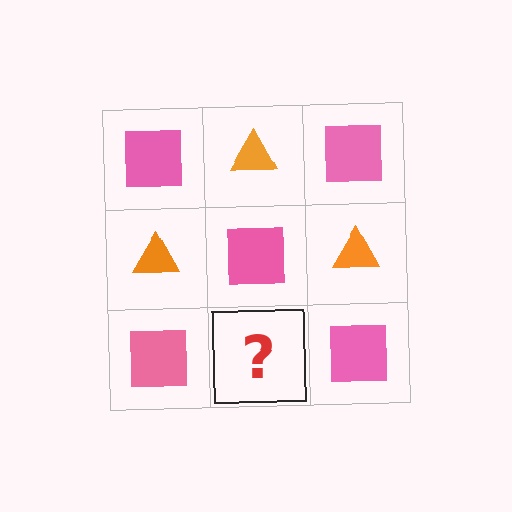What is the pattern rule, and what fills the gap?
The rule is that it alternates pink square and orange triangle in a checkerboard pattern. The gap should be filled with an orange triangle.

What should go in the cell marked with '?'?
The missing cell should contain an orange triangle.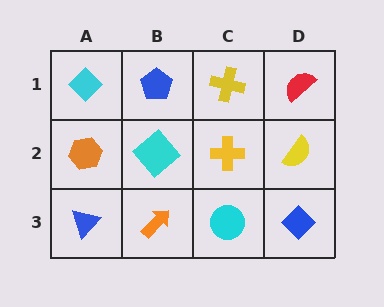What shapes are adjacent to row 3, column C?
A yellow cross (row 2, column C), an orange arrow (row 3, column B), a blue diamond (row 3, column D).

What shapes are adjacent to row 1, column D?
A yellow semicircle (row 2, column D), a yellow cross (row 1, column C).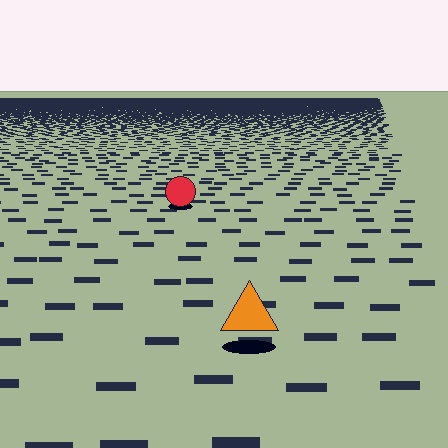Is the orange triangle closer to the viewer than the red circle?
Yes. The orange triangle is closer — you can tell from the texture gradient: the ground texture is coarser near it.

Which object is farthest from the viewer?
The red circle is farthest from the viewer. It appears smaller and the ground texture around it is denser.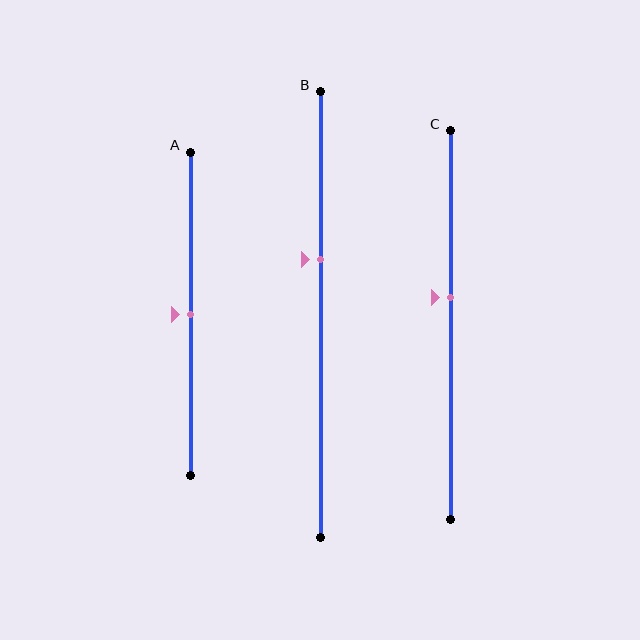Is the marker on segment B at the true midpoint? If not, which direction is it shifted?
No, the marker on segment B is shifted upward by about 12% of the segment length.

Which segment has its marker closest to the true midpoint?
Segment A has its marker closest to the true midpoint.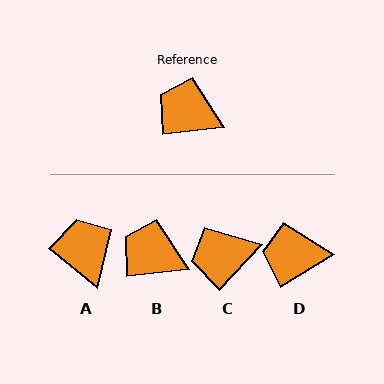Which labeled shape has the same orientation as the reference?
B.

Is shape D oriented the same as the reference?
No, it is off by about 25 degrees.